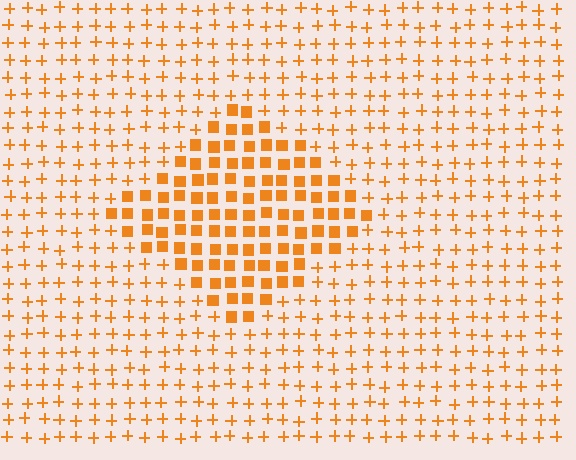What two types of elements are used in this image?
The image uses squares inside the diamond region and plus signs outside it.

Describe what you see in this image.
The image is filled with small orange elements arranged in a uniform grid. A diamond-shaped region contains squares, while the surrounding area contains plus signs. The boundary is defined purely by the change in element shape.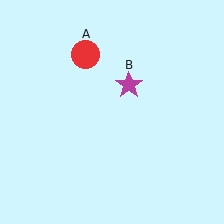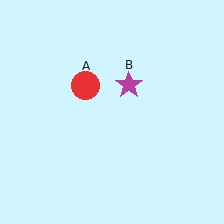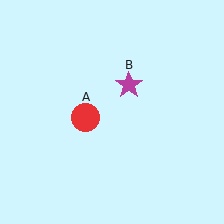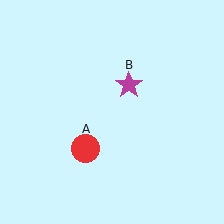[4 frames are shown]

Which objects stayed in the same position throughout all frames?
Magenta star (object B) remained stationary.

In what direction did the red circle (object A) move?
The red circle (object A) moved down.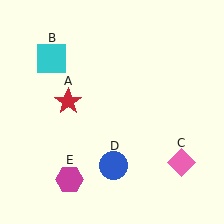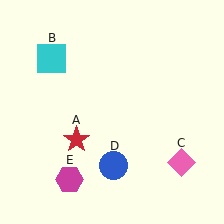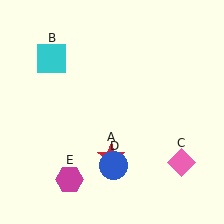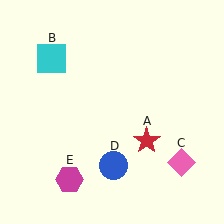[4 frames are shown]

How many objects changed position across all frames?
1 object changed position: red star (object A).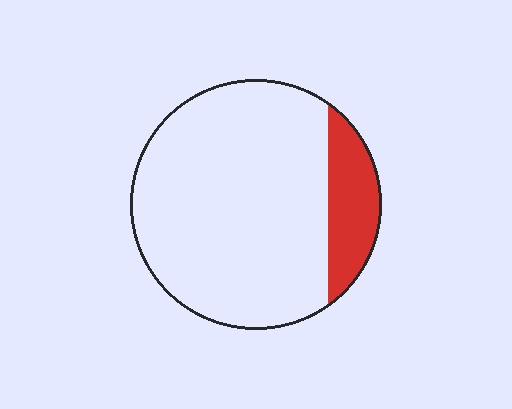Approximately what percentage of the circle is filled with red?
Approximately 15%.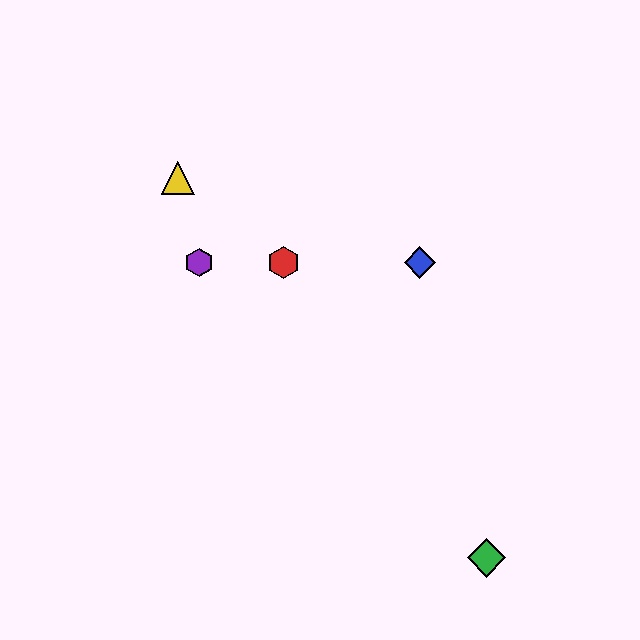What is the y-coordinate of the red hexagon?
The red hexagon is at y≈262.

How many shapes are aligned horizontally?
3 shapes (the red hexagon, the blue diamond, the purple hexagon) are aligned horizontally.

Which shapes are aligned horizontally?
The red hexagon, the blue diamond, the purple hexagon are aligned horizontally.